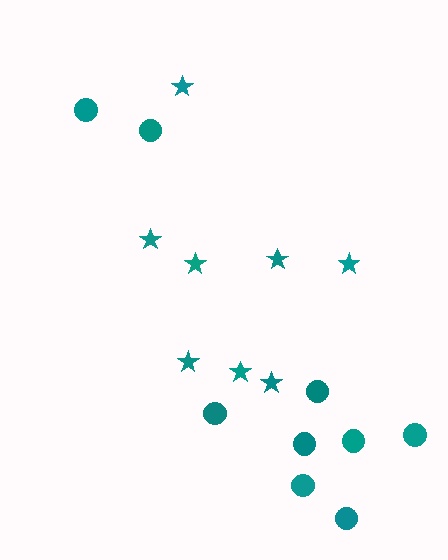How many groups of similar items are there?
There are 2 groups: one group of stars (8) and one group of circles (9).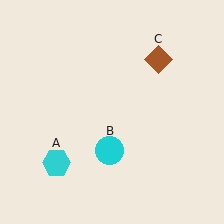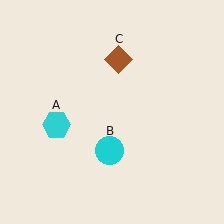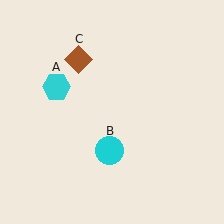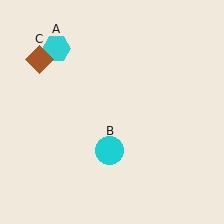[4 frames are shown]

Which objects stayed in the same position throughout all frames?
Cyan circle (object B) remained stationary.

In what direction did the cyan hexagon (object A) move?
The cyan hexagon (object A) moved up.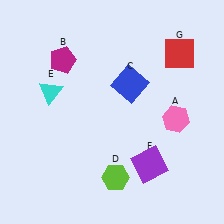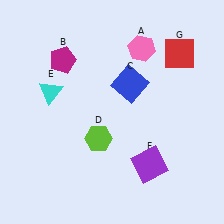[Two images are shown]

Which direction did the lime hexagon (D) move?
The lime hexagon (D) moved up.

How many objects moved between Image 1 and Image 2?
2 objects moved between the two images.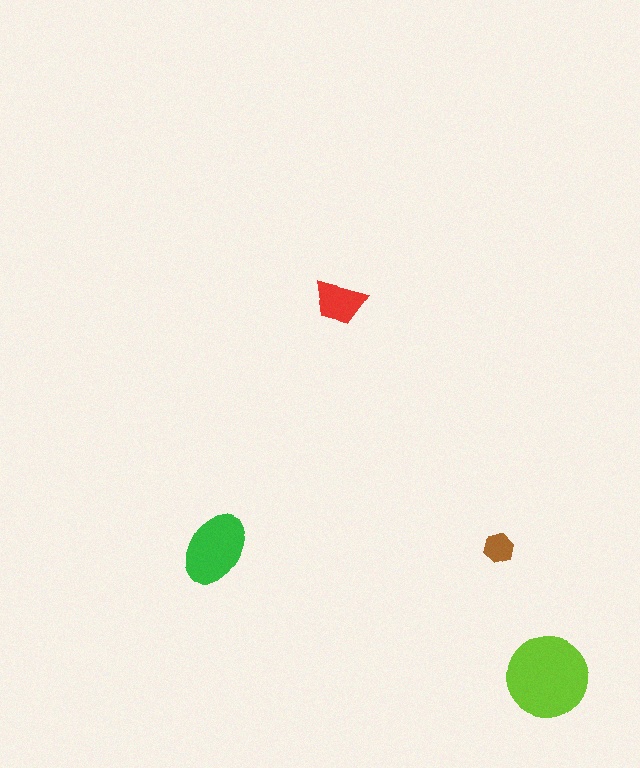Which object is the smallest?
The brown hexagon.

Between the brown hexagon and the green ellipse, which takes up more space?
The green ellipse.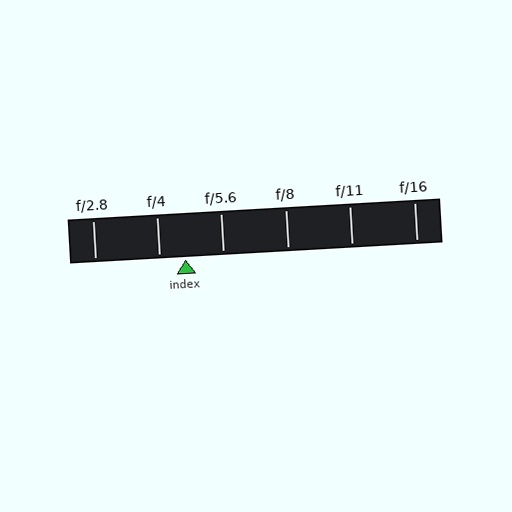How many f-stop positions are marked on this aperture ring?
There are 6 f-stop positions marked.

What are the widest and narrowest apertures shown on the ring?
The widest aperture shown is f/2.8 and the narrowest is f/16.